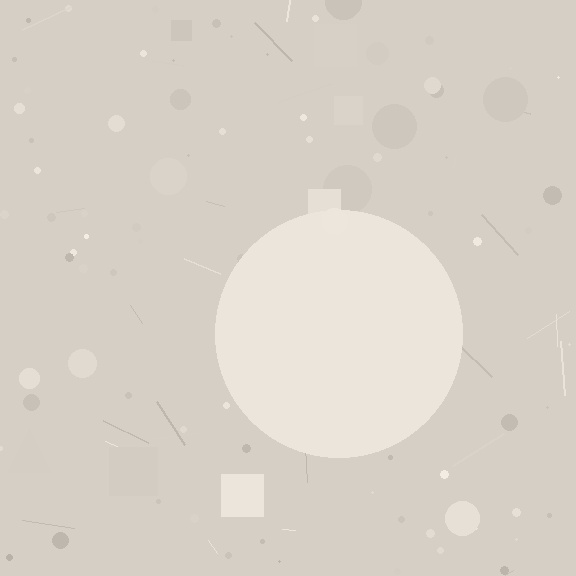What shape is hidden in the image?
A circle is hidden in the image.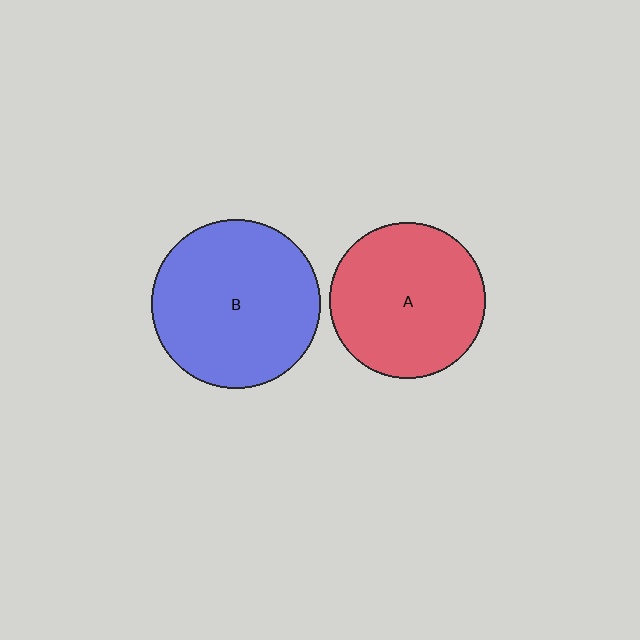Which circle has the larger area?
Circle B (blue).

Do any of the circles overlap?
No, none of the circles overlap.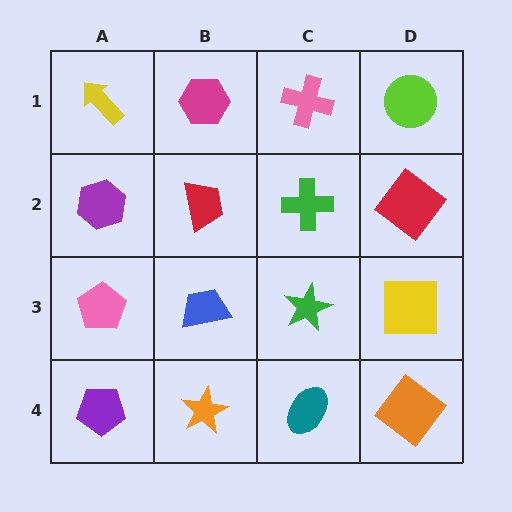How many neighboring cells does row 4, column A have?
2.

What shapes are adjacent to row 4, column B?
A blue trapezoid (row 3, column B), a purple pentagon (row 4, column A), a teal ellipse (row 4, column C).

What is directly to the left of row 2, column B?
A purple hexagon.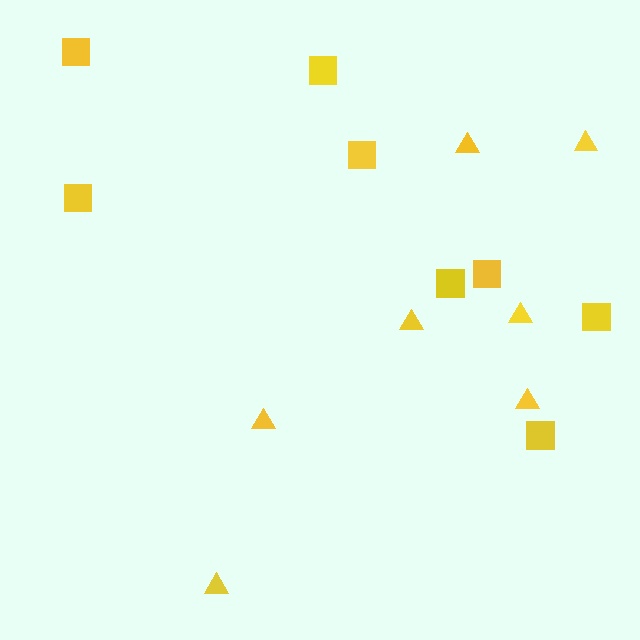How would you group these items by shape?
There are 2 groups: one group of triangles (7) and one group of squares (8).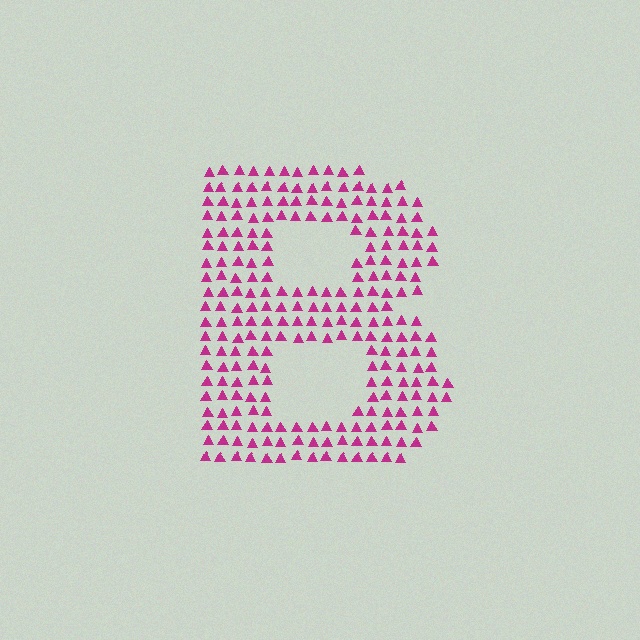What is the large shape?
The large shape is the letter B.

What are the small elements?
The small elements are triangles.